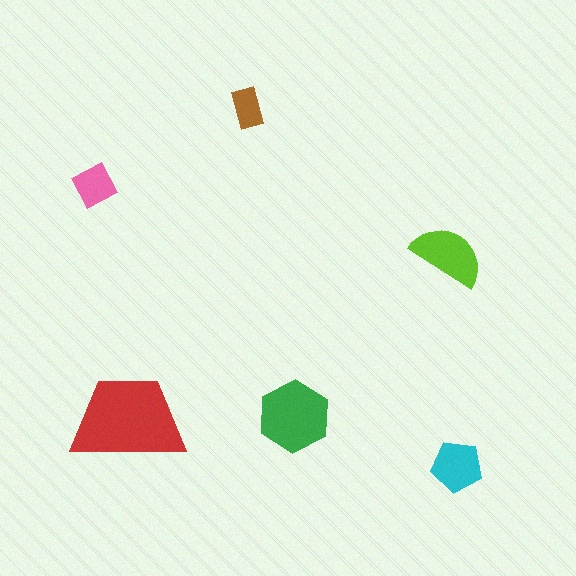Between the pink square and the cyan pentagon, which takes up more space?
The cyan pentagon.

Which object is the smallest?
The brown rectangle.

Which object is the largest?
The red trapezoid.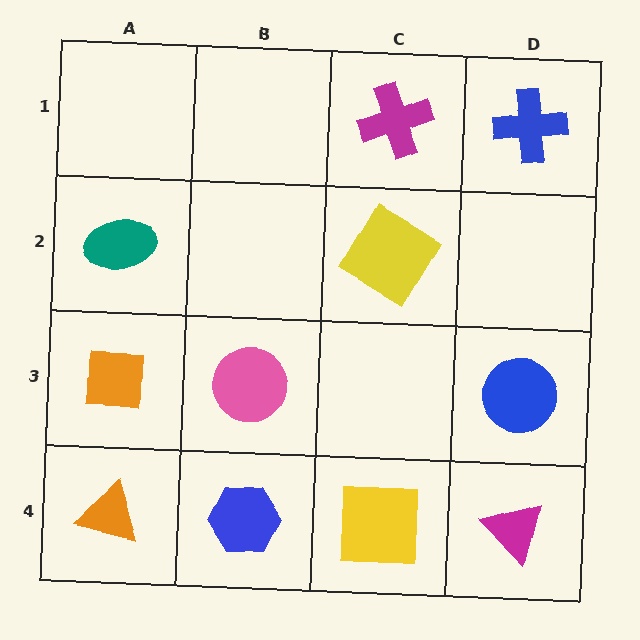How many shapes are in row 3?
3 shapes.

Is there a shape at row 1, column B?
No, that cell is empty.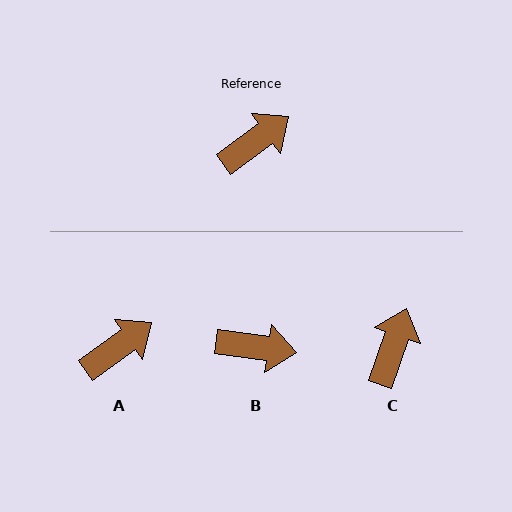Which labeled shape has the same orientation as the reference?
A.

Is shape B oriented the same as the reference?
No, it is off by about 44 degrees.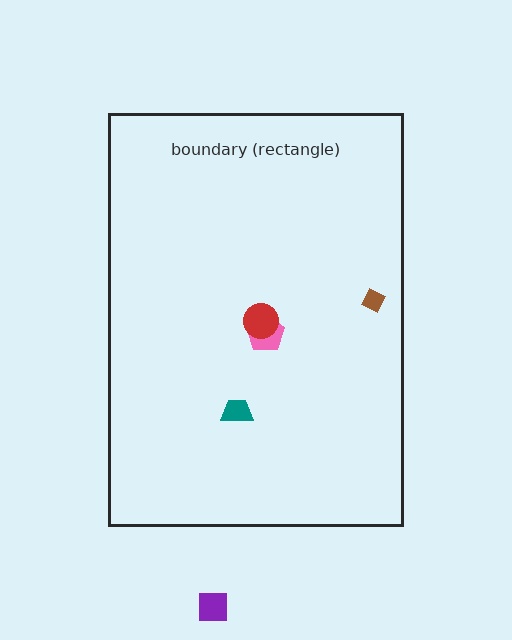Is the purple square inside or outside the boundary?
Outside.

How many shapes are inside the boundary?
4 inside, 1 outside.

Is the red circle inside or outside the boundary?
Inside.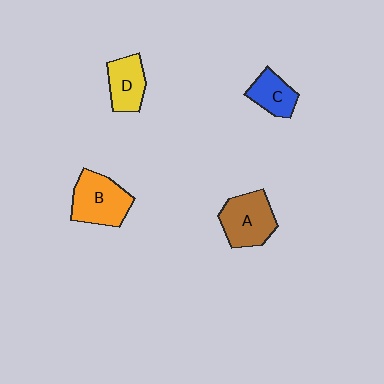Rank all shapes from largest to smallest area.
From largest to smallest: B (orange), A (brown), D (yellow), C (blue).